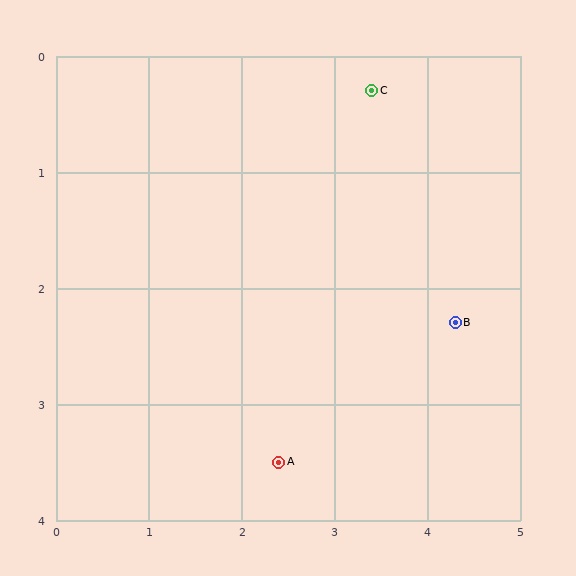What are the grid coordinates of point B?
Point B is at approximately (4.3, 2.3).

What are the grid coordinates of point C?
Point C is at approximately (3.4, 0.3).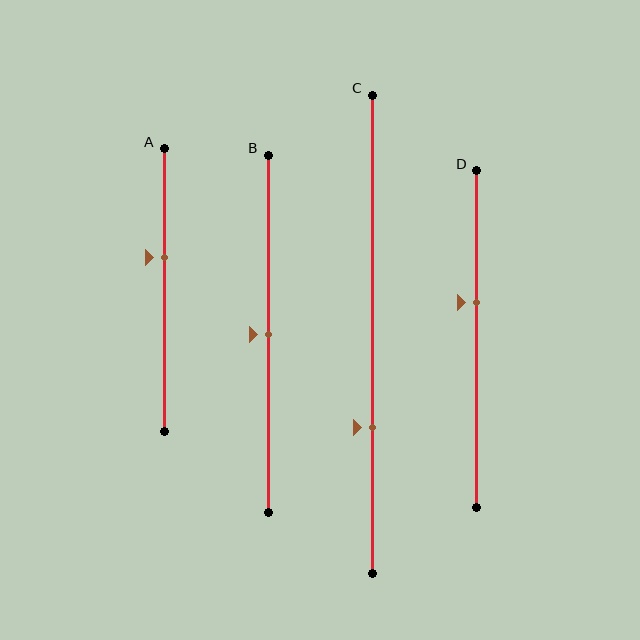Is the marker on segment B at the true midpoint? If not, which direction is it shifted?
Yes, the marker on segment B is at the true midpoint.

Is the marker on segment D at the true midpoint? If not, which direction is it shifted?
No, the marker on segment D is shifted upward by about 11% of the segment length.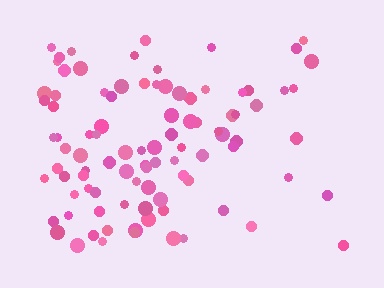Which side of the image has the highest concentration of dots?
The left.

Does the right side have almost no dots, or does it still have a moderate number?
Still a moderate number, just noticeably fewer than the left.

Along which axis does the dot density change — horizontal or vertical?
Horizontal.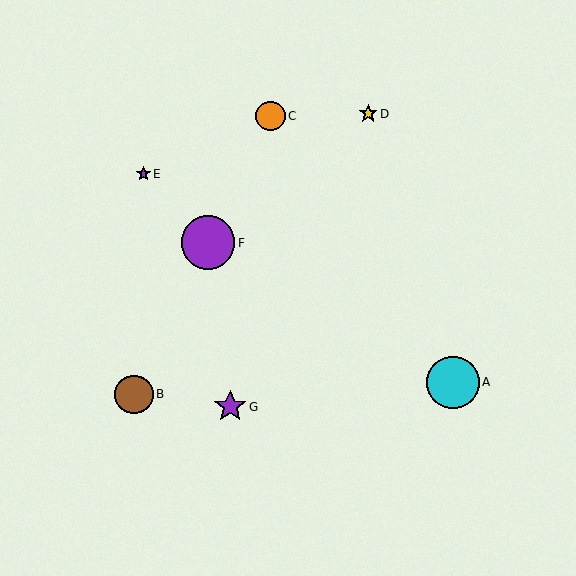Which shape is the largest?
The purple circle (labeled F) is the largest.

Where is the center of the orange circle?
The center of the orange circle is at (271, 116).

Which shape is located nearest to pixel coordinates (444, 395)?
The cyan circle (labeled A) at (453, 382) is nearest to that location.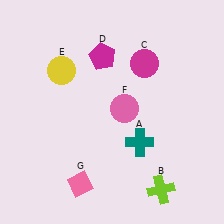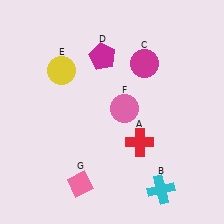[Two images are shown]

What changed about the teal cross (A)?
In Image 1, A is teal. In Image 2, it changed to red.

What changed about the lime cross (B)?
In Image 1, B is lime. In Image 2, it changed to cyan.